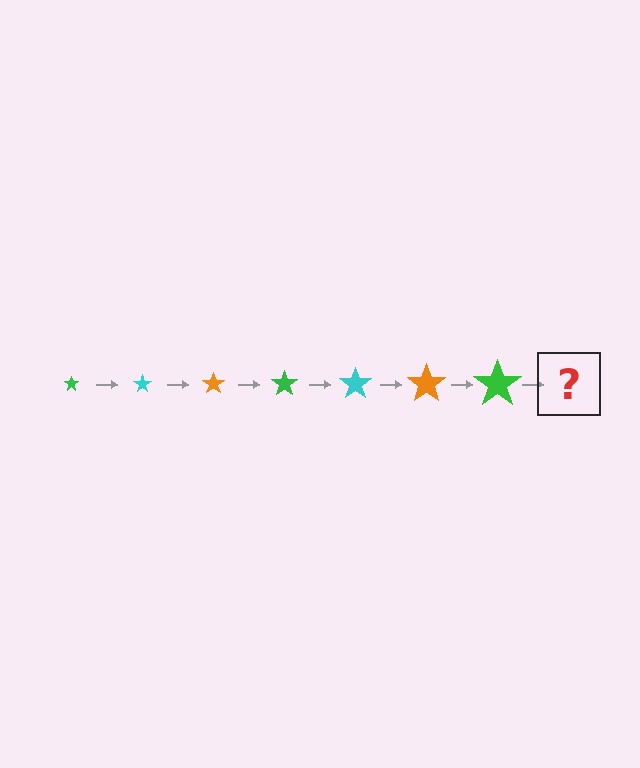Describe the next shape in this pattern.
It should be a cyan star, larger than the previous one.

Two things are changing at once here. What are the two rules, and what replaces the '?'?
The two rules are that the star grows larger each step and the color cycles through green, cyan, and orange. The '?' should be a cyan star, larger than the previous one.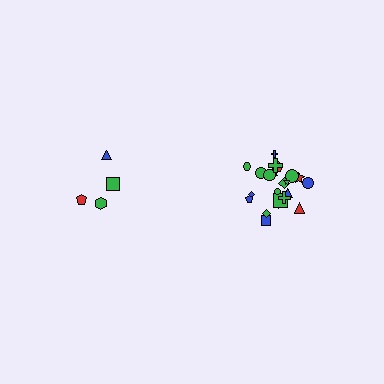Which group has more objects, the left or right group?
The right group.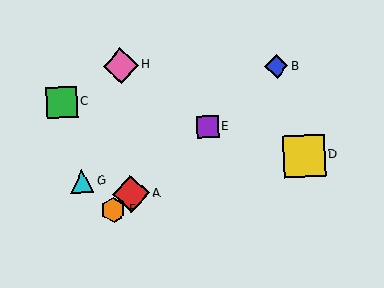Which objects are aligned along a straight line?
Objects A, B, E, F are aligned along a straight line.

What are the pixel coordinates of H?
Object H is at (121, 66).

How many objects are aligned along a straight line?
4 objects (A, B, E, F) are aligned along a straight line.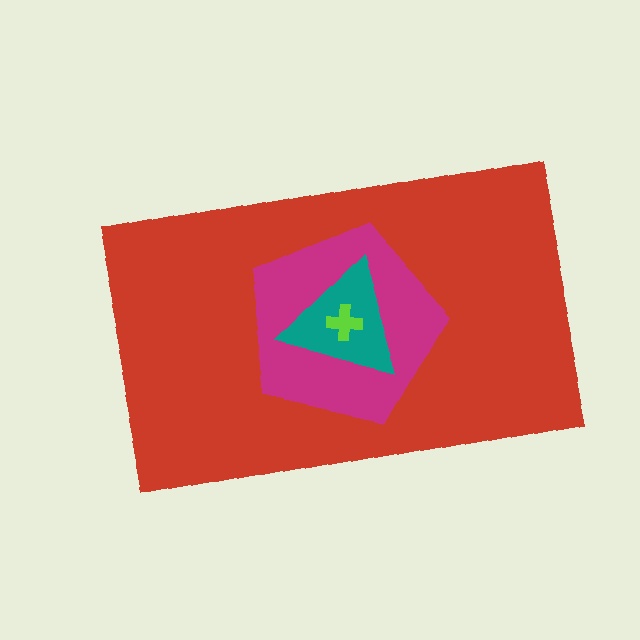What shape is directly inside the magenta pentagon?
The teal triangle.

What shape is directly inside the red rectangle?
The magenta pentagon.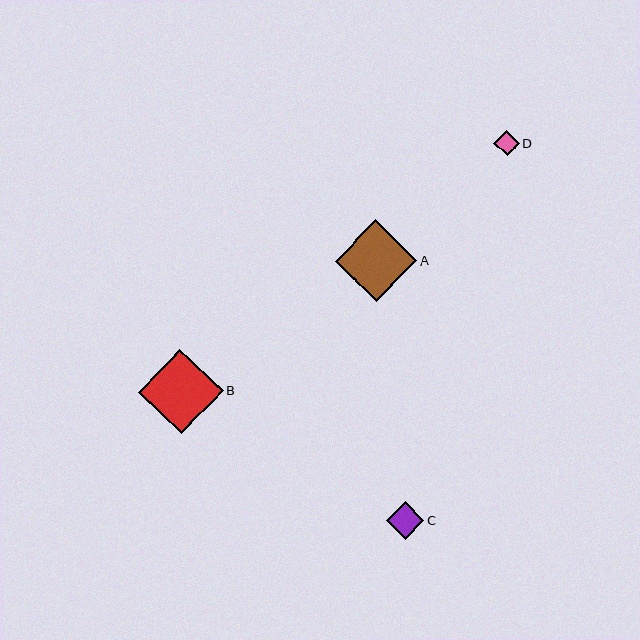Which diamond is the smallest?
Diamond D is the smallest with a size of approximately 25 pixels.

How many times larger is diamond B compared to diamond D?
Diamond B is approximately 3.3 times the size of diamond D.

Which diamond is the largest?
Diamond B is the largest with a size of approximately 84 pixels.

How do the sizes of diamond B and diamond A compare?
Diamond B and diamond A are approximately the same size.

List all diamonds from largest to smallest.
From largest to smallest: B, A, C, D.